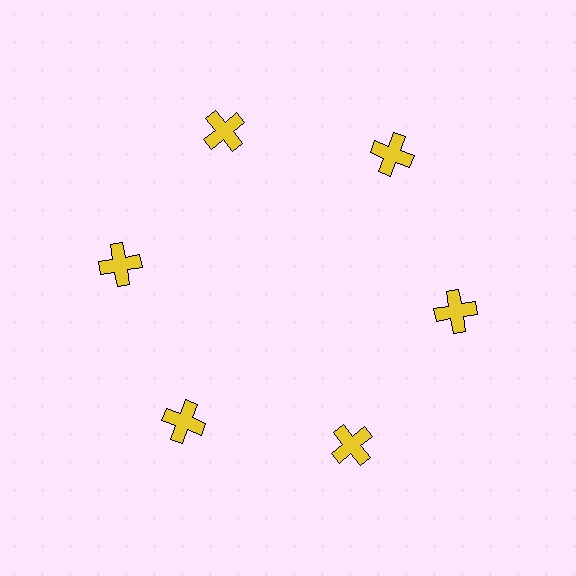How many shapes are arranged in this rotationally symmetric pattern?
There are 6 shapes, arranged in 6 groups of 1.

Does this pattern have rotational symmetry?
Yes, this pattern has 6-fold rotational symmetry. It looks the same after rotating 60 degrees around the center.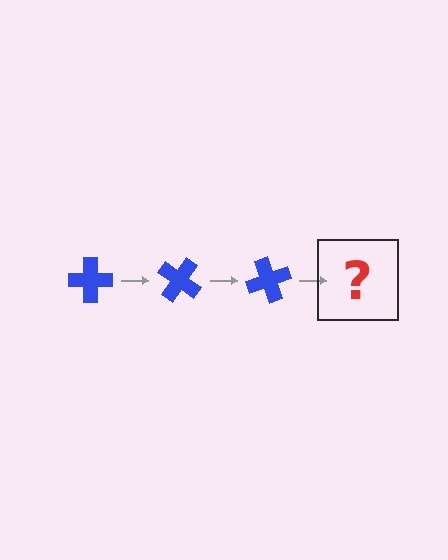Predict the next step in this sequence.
The next step is a blue cross rotated 105 degrees.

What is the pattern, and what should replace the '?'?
The pattern is that the cross rotates 35 degrees each step. The '?' should be a blue cross rotated 105 degrees.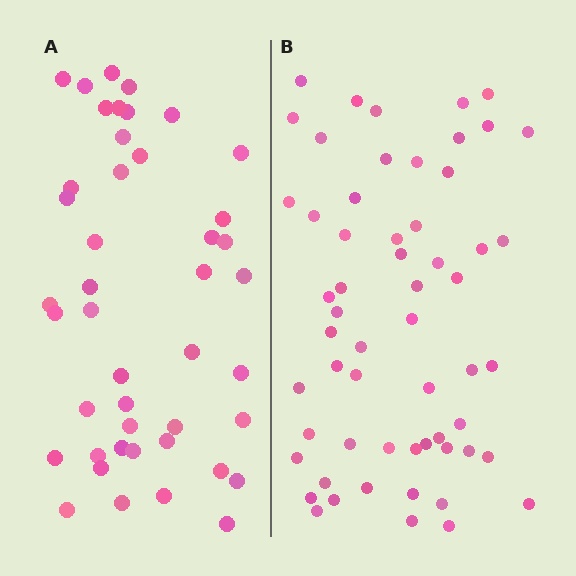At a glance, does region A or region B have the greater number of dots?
Region B (the right region) has more dots.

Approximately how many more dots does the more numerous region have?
Region B has approximately 15 more dots than region A.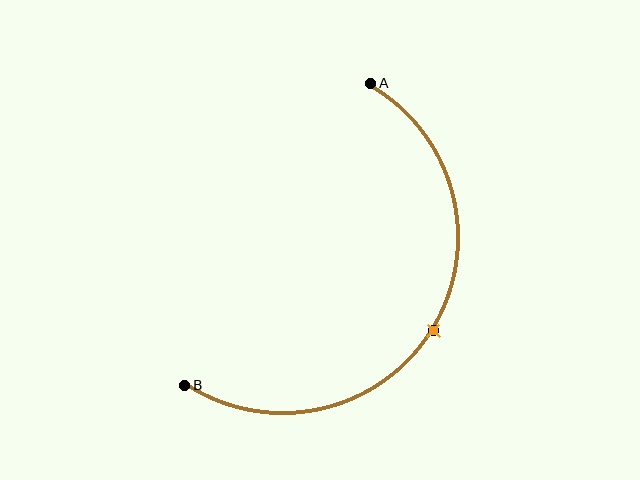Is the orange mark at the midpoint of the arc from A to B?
Yes. The orange mark lies on the arc at equal arc-length from both A and B — it is the arc midpoint.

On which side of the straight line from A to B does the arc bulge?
The arc bulges to the right of the straight line connecting A and B.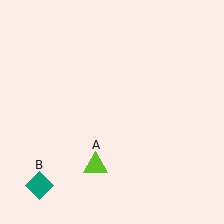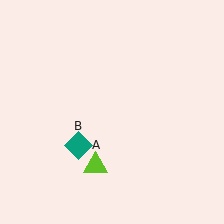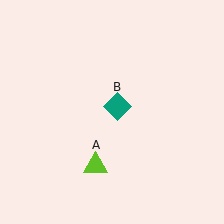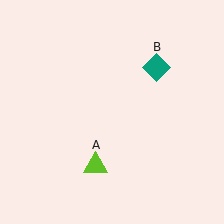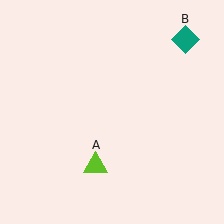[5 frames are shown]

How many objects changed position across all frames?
1 object changed position: teal diamond (object B).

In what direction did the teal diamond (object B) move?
The teal diamond (object B) moved up and to the right.